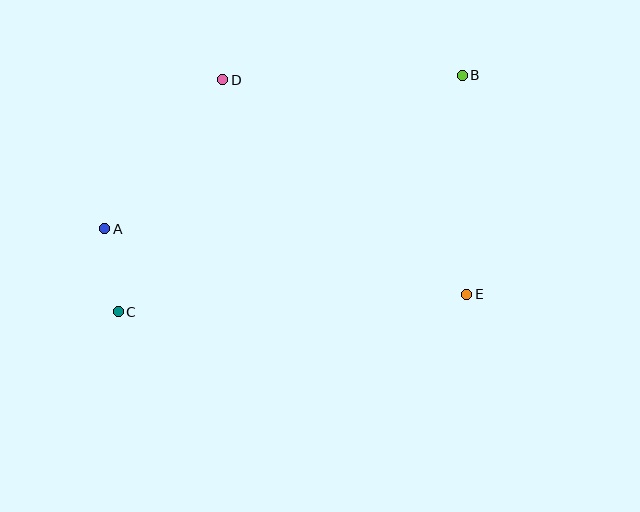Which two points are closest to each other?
Points A and C are closest to each other.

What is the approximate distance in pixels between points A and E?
The distance between A and E is approximately 368 pixels.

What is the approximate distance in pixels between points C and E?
The distance between C and E is approximately 349 pixels.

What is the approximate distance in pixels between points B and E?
The distance between B and E is approximately 219 pixels.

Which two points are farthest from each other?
Points B and C are farthest from each other.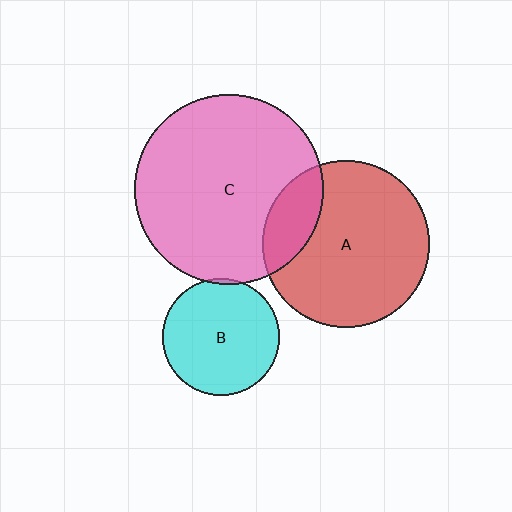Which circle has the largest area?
Circle C (pink).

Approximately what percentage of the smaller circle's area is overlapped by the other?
Approximately 20%.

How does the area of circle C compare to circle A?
Approximately 1.3 times.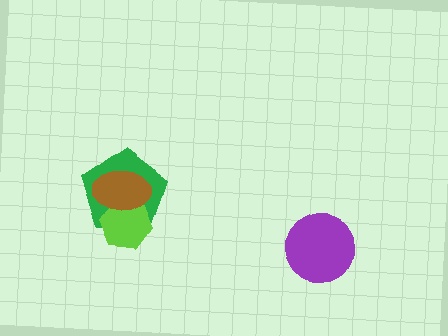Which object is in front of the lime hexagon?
The brown ellipse is in front of the lime hexagon.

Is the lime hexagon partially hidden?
Yes, it is partially covered by another shape.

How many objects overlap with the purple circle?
0 objects overlap with the purple circle.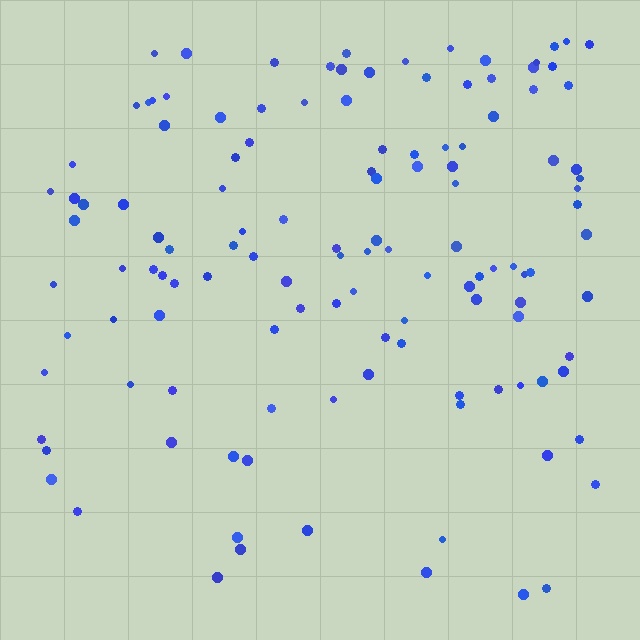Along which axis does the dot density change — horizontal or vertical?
Vertical.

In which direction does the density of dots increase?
From bottom to top, with the top side densest.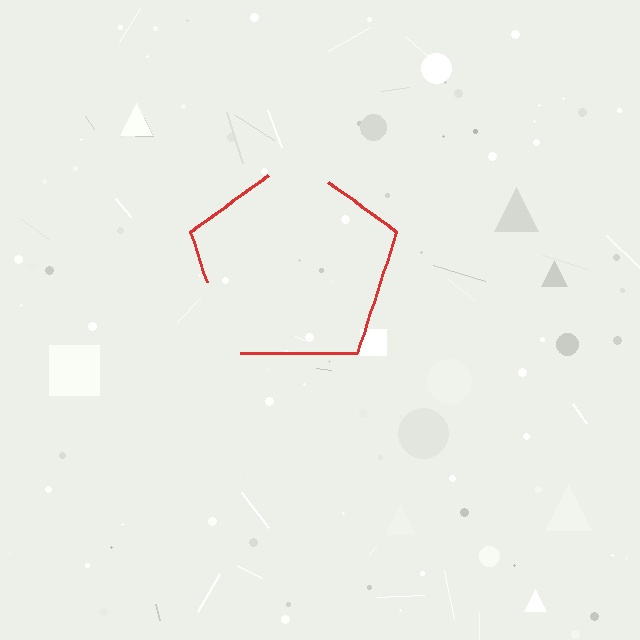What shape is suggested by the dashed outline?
The dashed outline suggests a pentagon.